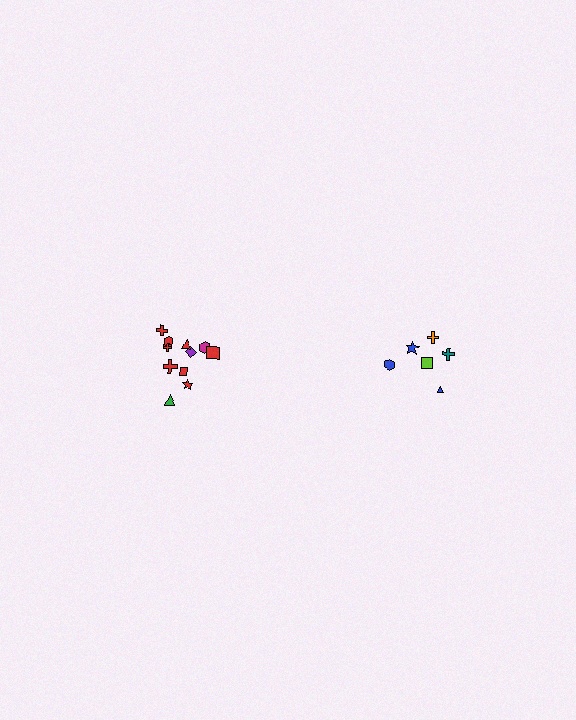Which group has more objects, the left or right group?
The left group.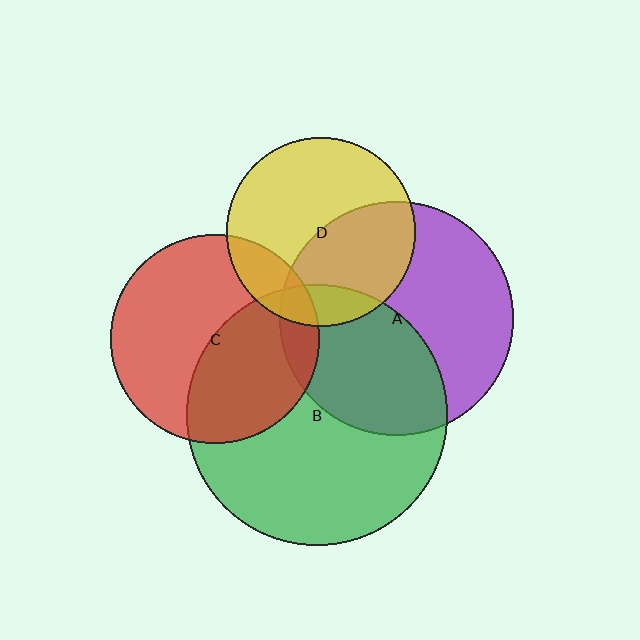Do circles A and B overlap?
Yes.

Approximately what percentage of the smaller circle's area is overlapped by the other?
Approximately 45%.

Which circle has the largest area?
Circle B (green).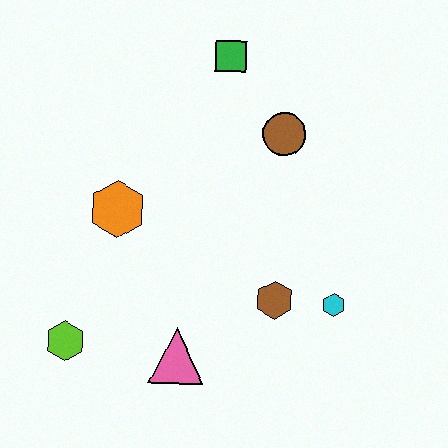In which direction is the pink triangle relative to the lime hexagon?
The pink triangle is to the right of the lime hexagon.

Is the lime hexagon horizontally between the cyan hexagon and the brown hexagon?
No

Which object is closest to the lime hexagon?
The pink triangle is closest to the lime hexagon.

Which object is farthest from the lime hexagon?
The green square is farthest from the lime hexagon.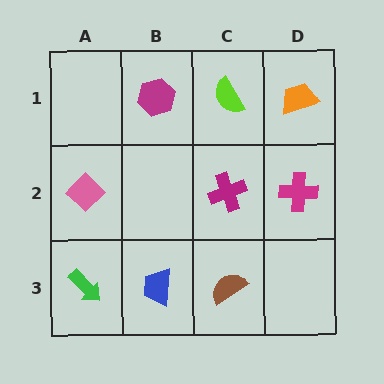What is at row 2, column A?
A pink diamond.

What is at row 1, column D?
An orange trapezoid.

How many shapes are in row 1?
3 shapes.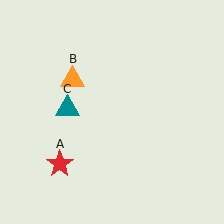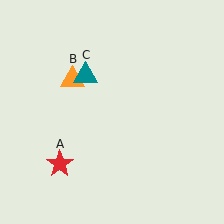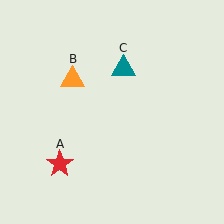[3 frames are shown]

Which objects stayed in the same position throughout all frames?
Red star (object A) and orange triangle (object B) remained stationary.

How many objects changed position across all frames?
1 object changed position: teal triangle (object C).